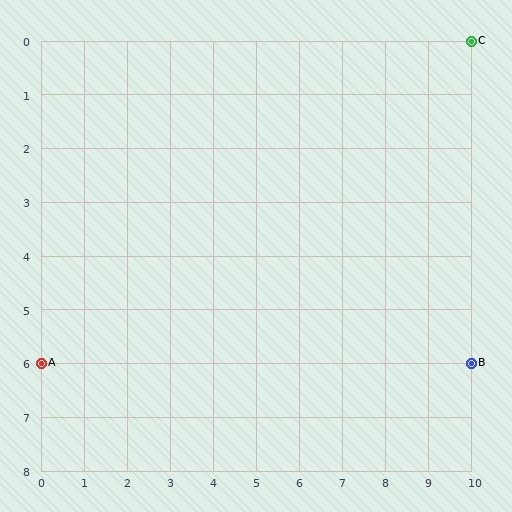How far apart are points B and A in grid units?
Points B and A are 10 columns apart.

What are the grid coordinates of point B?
Point B is at grid coordinates (10, 6).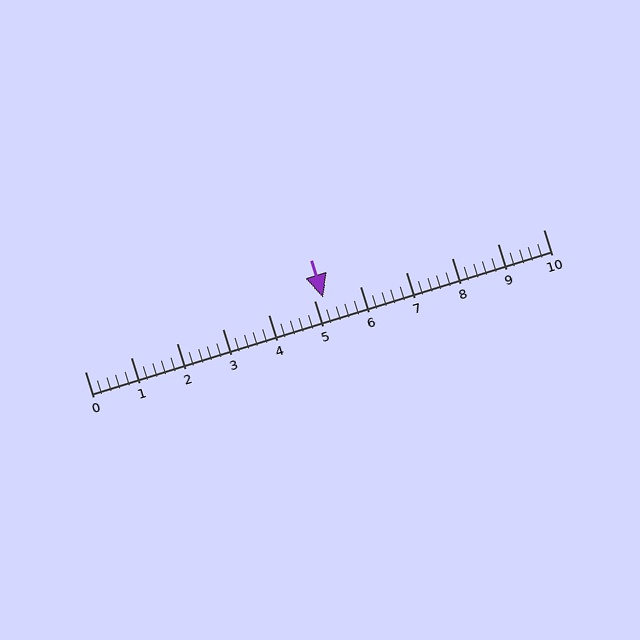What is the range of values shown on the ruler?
The ruler shows values from 0 to 10.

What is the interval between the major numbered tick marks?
The major tick marks are spaced 1 units apart.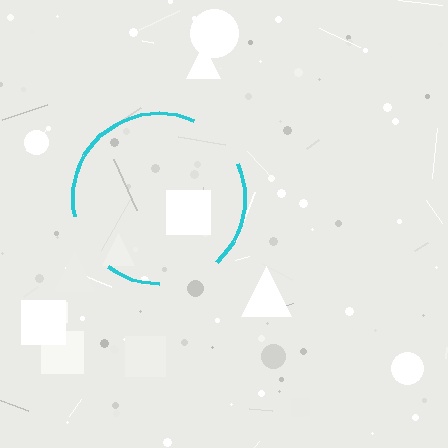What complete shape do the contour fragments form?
The contour fragments form a circle.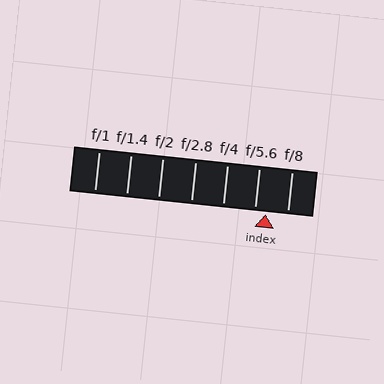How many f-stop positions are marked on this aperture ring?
There are 7 f-stop positions marked.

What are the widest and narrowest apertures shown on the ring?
The widest aperture shown is f/1 and the narrowest is f/8.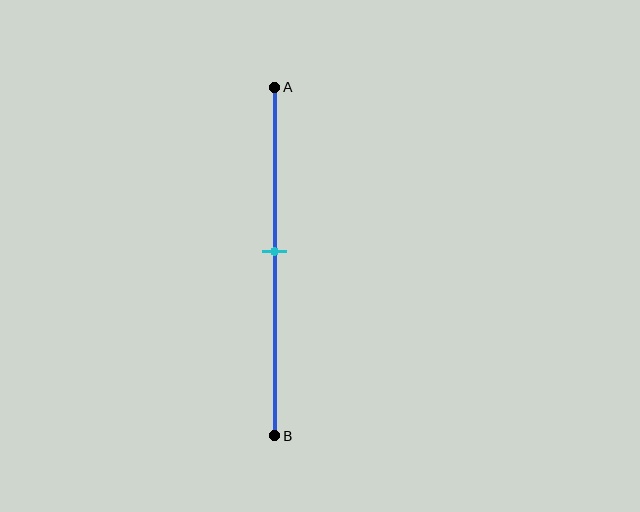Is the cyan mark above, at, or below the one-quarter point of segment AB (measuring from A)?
The cyan mark is below the one-quarter point of segment AB.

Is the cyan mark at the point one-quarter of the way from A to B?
No, the mark is at about 45% from A, not at the 25% one-quarter point.